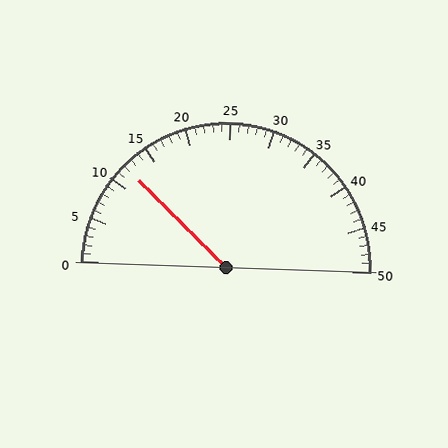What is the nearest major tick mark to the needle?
The nearest major tick mark is 10.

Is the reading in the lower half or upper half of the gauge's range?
The reading is in the lower half of the range (0 to 50).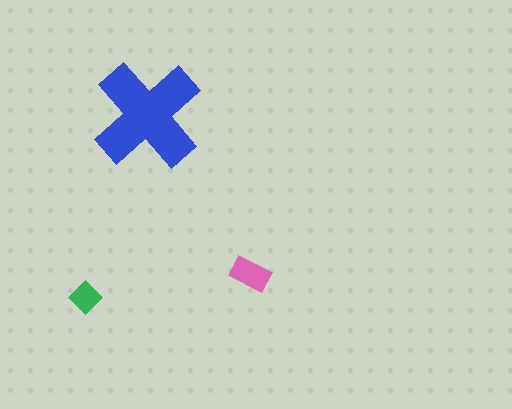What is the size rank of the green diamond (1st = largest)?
3rd.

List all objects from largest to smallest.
The blue cross, the pink rectangle, the green diamond.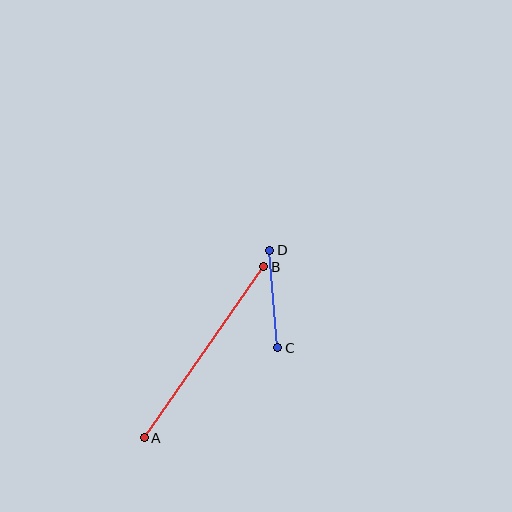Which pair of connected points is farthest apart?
Points A and B are farthest apart.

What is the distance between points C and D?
The distance is approximately 98 pixels.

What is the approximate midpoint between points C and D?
The midpoint is at approximately (274, 299) pixels.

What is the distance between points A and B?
The distance is approximately 209 pixels.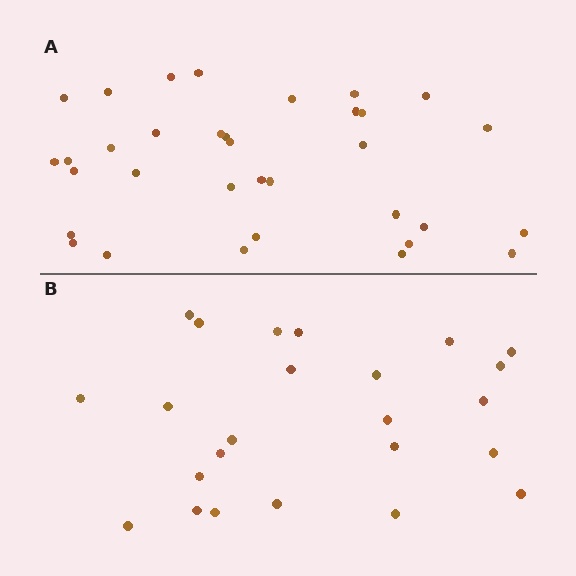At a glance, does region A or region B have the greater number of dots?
Region A (the top region) has more dots.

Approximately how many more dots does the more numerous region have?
Region A has roughly 10 or so more dots than region B.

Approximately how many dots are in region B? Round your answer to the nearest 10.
About 20 dots. (The exact count is 24, which rounds to 20.)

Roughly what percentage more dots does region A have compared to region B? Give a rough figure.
About 40% more.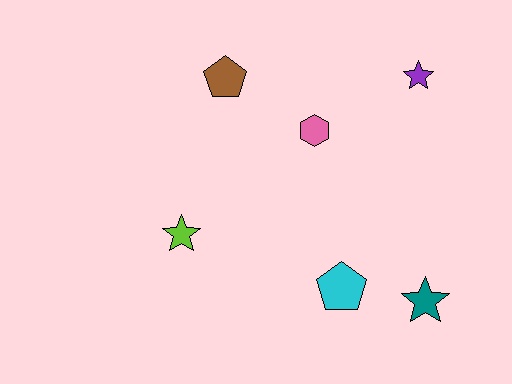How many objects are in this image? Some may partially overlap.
There are 6 objects.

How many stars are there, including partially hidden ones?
There are 3 stars.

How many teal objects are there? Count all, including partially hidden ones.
There is 1 teal object.